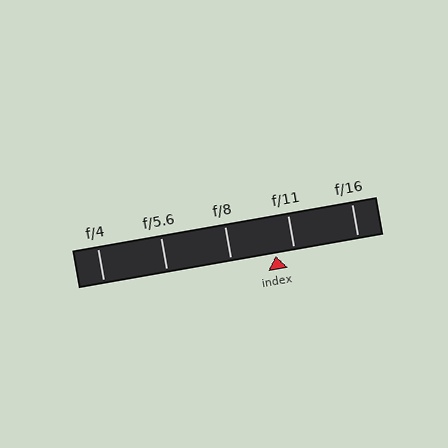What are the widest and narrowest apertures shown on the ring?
The widest aperture shown is f/4 and the narrowest is f/16.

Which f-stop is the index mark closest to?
The index mark is closest to f/11.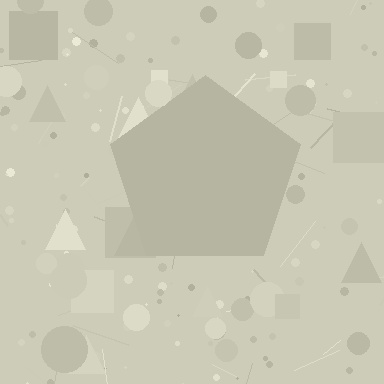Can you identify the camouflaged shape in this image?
The camouflaged shape is a pentagon.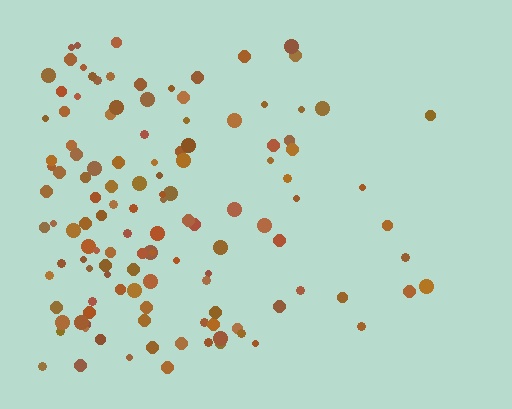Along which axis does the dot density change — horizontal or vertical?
Horizontal.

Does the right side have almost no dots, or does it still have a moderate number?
Still a moderate number, just noticeably fewer than the left.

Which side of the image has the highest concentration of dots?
The left.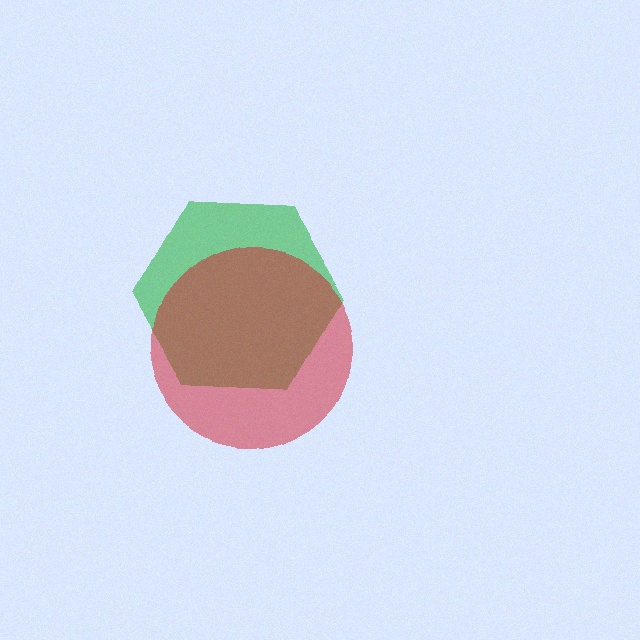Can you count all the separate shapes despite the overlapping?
Yes, there are 2 separate shapes.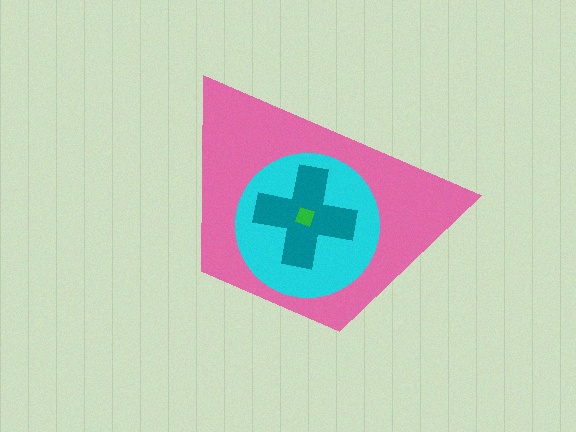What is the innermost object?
The green square.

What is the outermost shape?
The pink trapezoid.